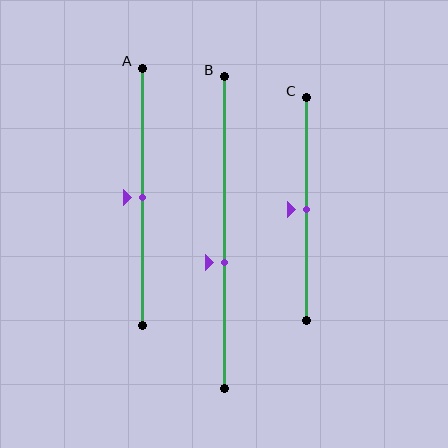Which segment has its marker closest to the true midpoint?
Segment A has its marker closest to the true midpoint.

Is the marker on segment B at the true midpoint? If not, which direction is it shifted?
No, the marker on segment B is shifted downward by about 10% of the segment length.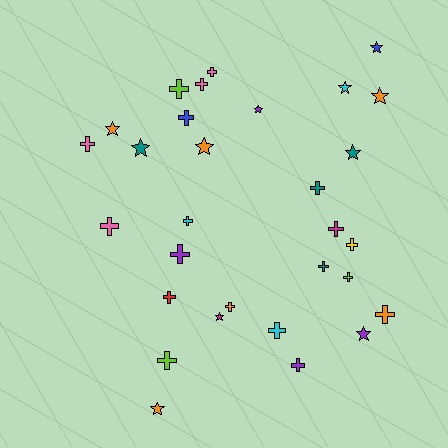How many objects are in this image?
There are 30 objects.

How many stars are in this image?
There are 11 stars.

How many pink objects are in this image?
There are 4 pink objects.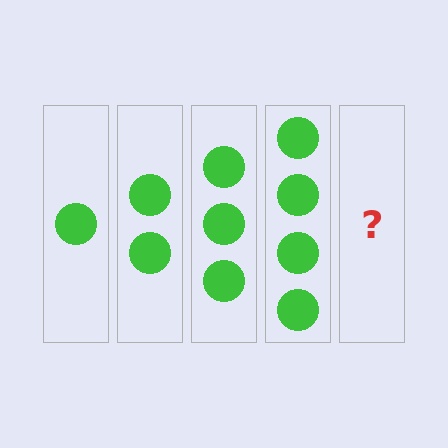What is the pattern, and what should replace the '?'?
The pattern is that each step adds one more circle. The '?' should be 5 circles.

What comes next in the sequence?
The next element should be 5 circles.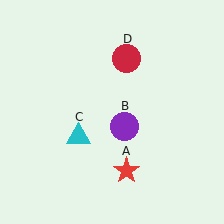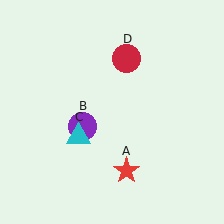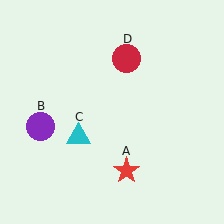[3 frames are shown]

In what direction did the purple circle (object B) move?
The purple circle (object B) moved left.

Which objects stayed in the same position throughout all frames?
Red star (object A) and cyan triangle (object C) and red circle (object D) remained stationary.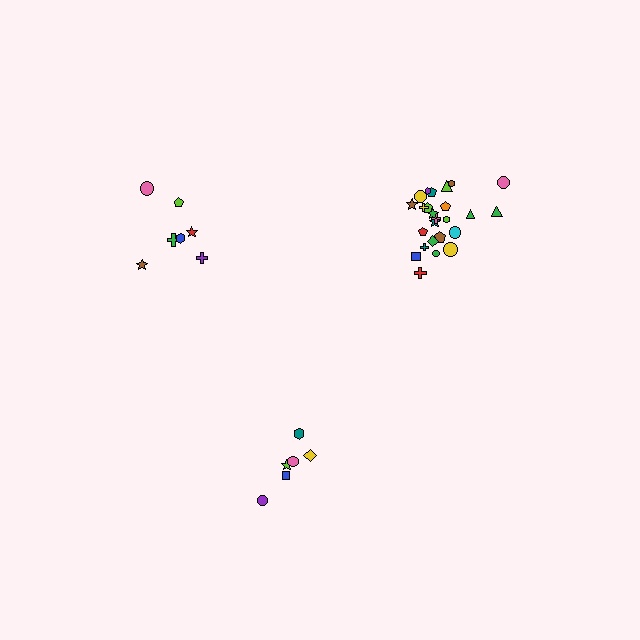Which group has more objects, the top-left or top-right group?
The top-right group.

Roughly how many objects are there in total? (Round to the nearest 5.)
Roughly 40 objects in total.